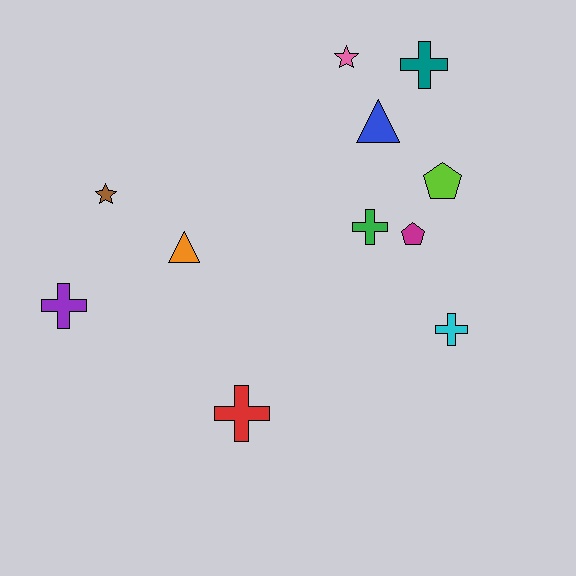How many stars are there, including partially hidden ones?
There are 2 stars.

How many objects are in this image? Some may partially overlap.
There are 11 objects.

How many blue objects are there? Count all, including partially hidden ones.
There is 1 blue object.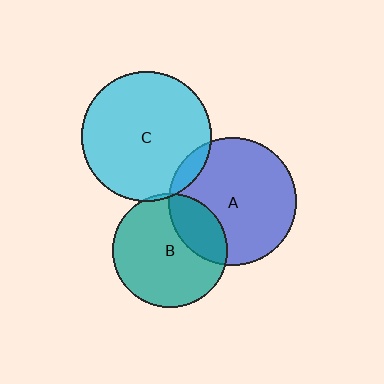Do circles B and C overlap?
Yes.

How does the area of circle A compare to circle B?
Approximately 1.3 times.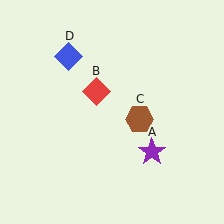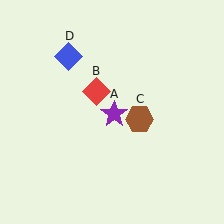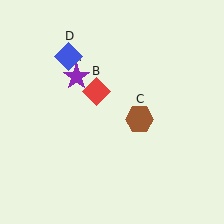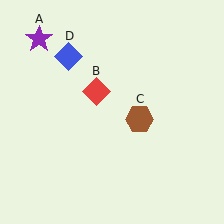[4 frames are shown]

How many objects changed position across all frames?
1 object changed position: purple star (object A).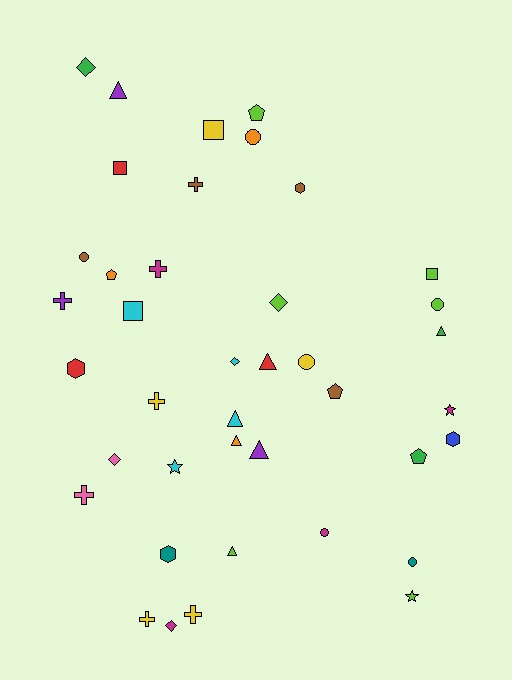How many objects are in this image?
There are 40 objects.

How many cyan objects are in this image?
There are 4 cyan objects.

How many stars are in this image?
There are 3 stars.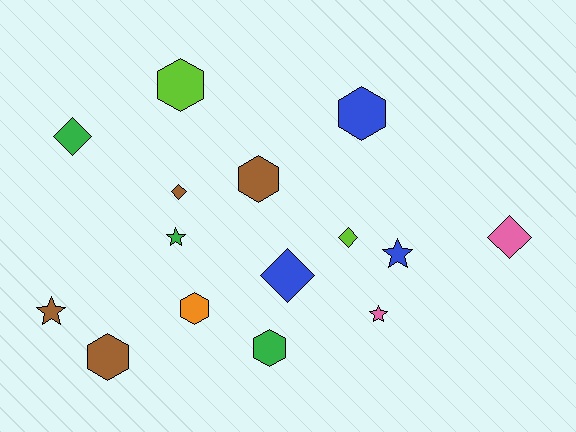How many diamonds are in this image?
There are 5 diamonds.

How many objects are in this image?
There are 15 objects.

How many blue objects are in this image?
There are 3 blue objects.